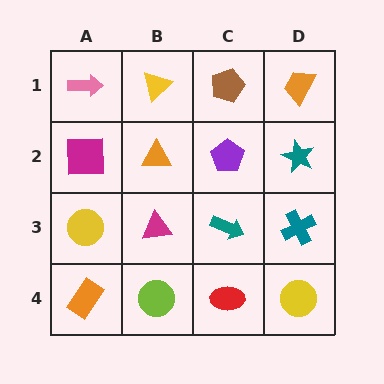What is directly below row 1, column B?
An orange triangle.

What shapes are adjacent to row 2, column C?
A brown pentagon (row 1, column C), a teal arrow (row 3, column C), an orange triangle (row 2, column B), a teal star (row 2, column D).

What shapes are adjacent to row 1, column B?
An orange triangle (row 2, column B), a pink arrow (row 1, column A), a brown pentagon (row 1, column C).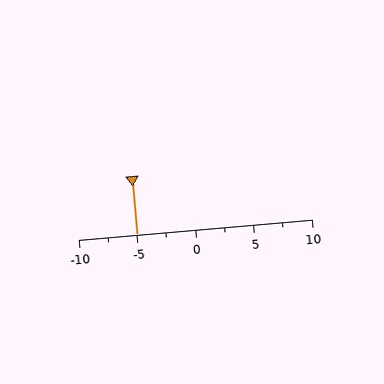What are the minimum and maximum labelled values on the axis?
The axis runs from -10 to 10.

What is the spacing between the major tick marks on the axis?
The major ticks are spaced 5 apart.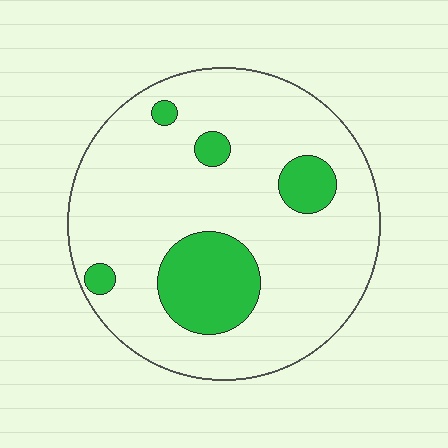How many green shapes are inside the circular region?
5.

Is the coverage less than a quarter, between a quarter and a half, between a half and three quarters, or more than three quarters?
Less than a quarter.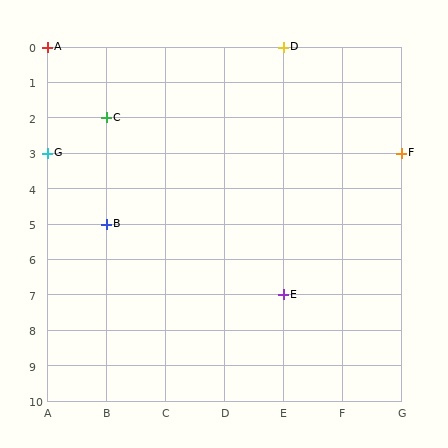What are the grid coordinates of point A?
Point A is at grid coordinates (A, 0).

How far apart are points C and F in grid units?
Points C and F are 5 columns and 1 row apart (about 5.1 grid units diagonally).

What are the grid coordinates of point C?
Point C is at grid coordinates (B, 2).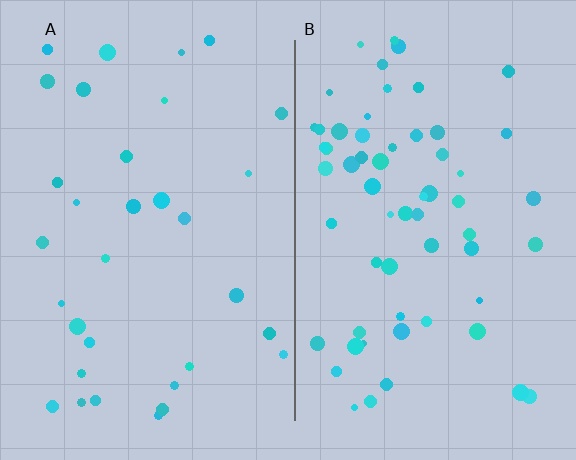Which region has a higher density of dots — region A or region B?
B (the right).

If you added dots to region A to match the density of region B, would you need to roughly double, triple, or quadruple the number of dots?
Approximately double.